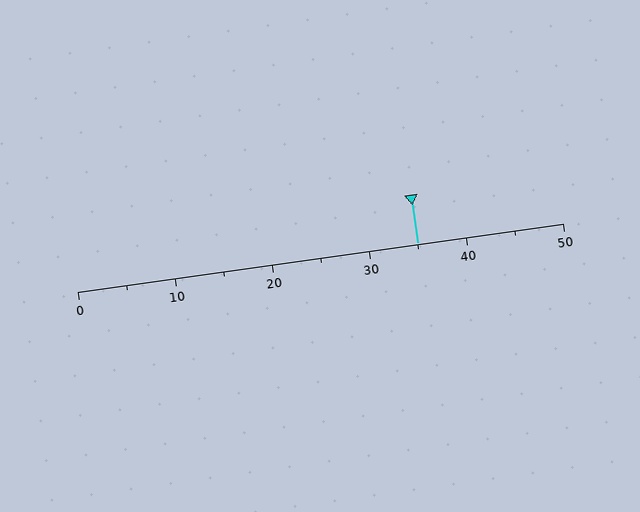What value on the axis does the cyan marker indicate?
The marker indicates approximately 35.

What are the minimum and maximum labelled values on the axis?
The axis runs from 0 to 50.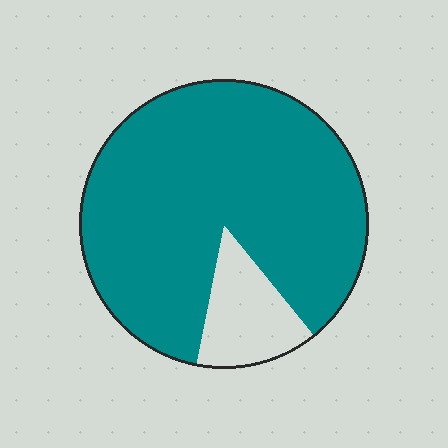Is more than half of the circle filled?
Yes.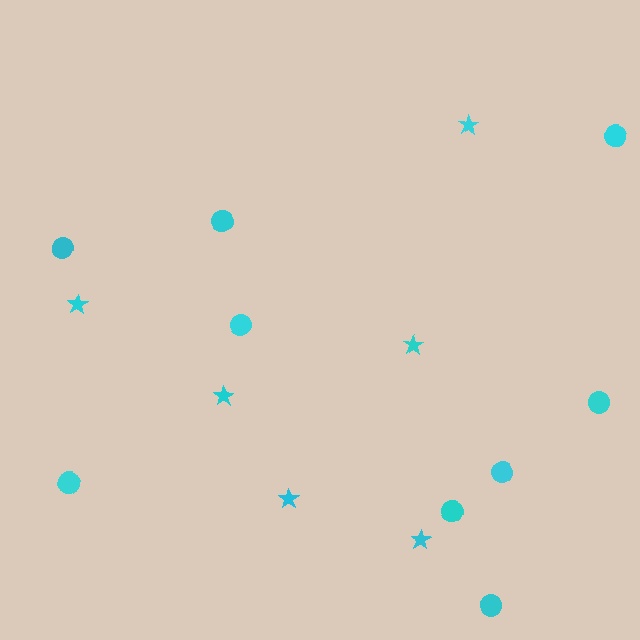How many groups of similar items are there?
There are 2 groups: one group of stars (6) and one group of circles (9).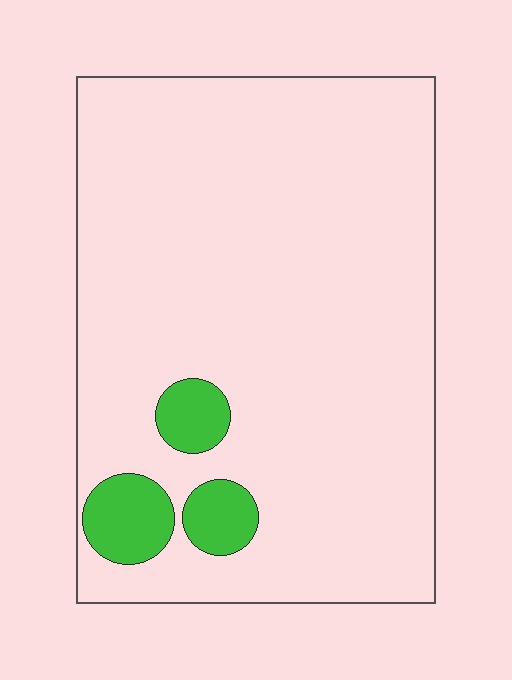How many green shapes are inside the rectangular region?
3.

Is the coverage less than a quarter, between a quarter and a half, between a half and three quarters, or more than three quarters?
Less than a quarter.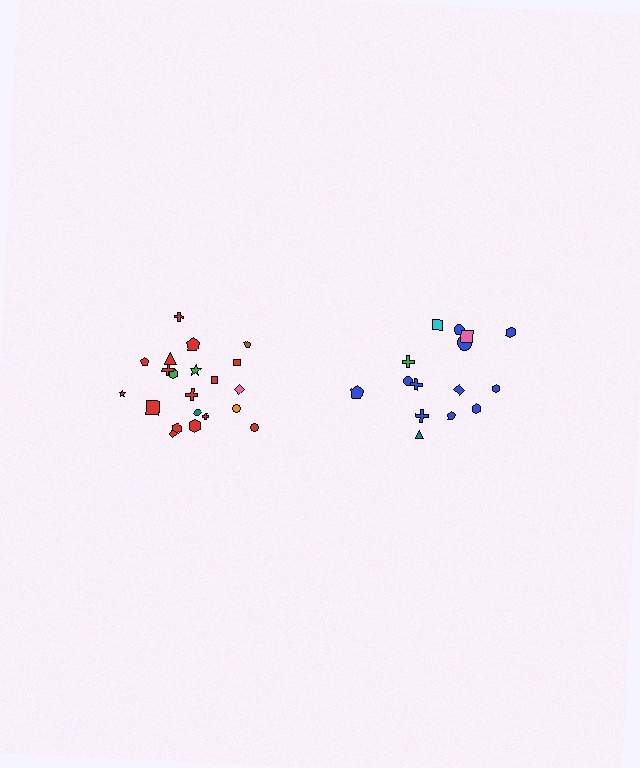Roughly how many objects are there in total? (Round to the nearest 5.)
Roughly 35 objects in total.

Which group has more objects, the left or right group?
The left group.